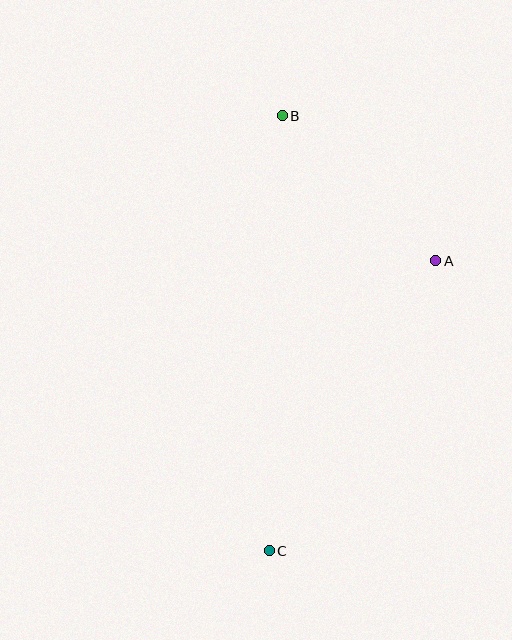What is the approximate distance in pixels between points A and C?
The distance between A and C is approximately 334 pixels.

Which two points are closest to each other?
Points A and B are closest to each other.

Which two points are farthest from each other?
Points B and C are farthest from each other.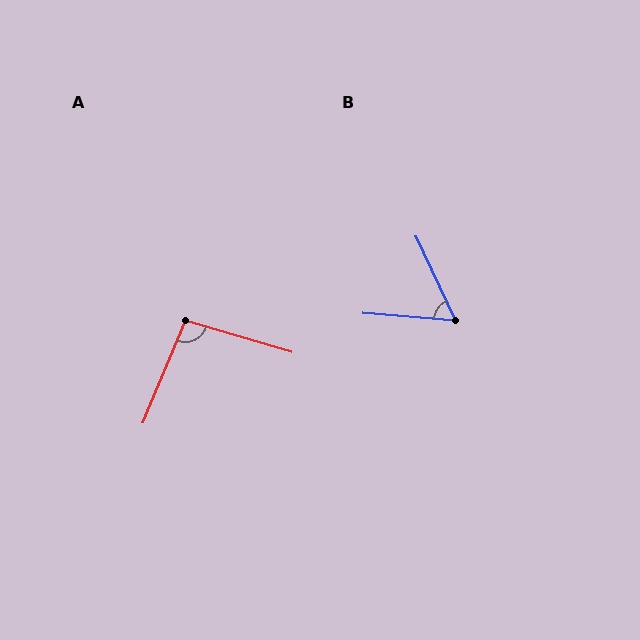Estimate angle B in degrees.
Approximately 60 degrees.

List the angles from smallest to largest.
B (60°), A (96°).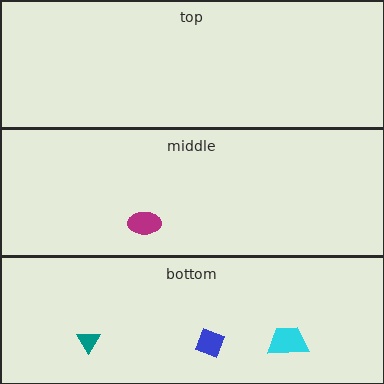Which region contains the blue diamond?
The bottom region.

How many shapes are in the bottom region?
3.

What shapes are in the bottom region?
The teal triangle, the cyan trapezoid, the blue diamond.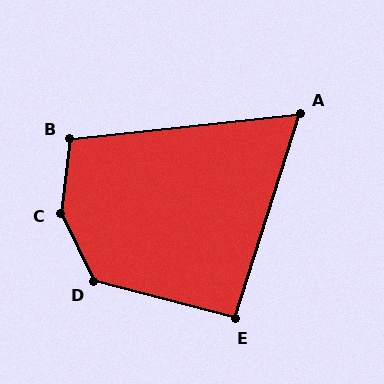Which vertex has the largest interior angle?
C, at approximately 147 degrees.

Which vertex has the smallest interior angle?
A, at approximately 66 degrees.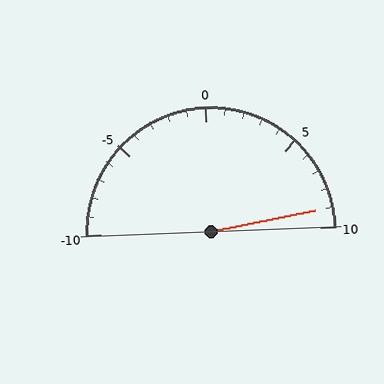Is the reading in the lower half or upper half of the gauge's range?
The reading is in the upper half of the range (-10 to 10).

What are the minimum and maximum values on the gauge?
The gauge ranges from -10 to 10.